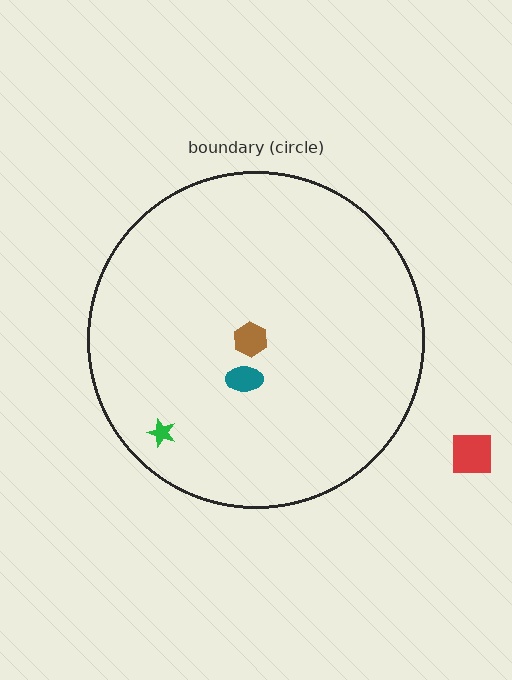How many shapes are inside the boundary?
3 inside, 1 outside.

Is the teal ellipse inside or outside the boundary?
Inside.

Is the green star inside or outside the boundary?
Inside.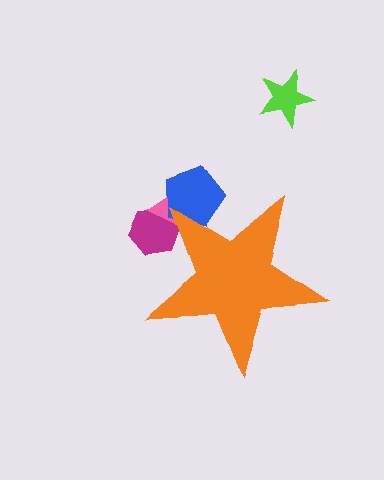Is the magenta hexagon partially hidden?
Yes, the magenta hexagon is partially hidden behind the orange star.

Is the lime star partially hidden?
No, the lime star is fully visible.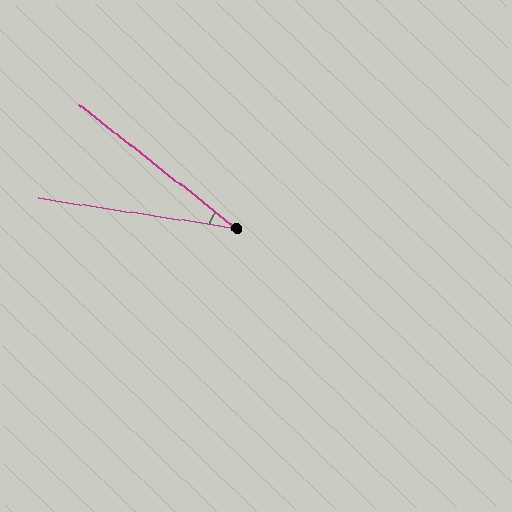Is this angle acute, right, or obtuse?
It is acute.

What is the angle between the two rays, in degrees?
Approximately 29 degrees.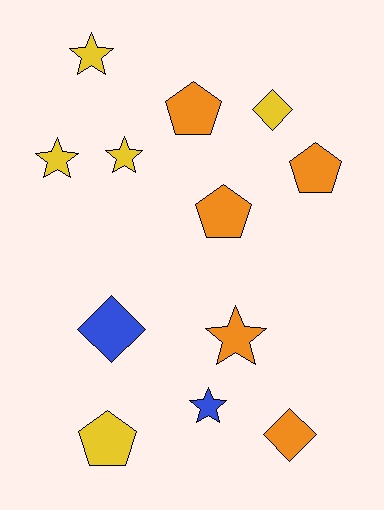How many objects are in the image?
There are 12 objects.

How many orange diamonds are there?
There is 1 orange diamond.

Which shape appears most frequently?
Star, with 5 objects.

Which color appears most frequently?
Yellow, with 5 objects.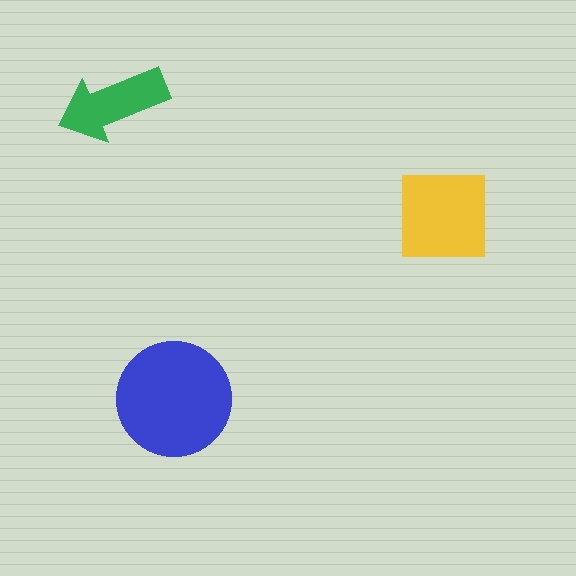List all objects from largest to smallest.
The blue circle, the yellow square, the green arrow.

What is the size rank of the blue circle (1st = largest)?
1st.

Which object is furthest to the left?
The green arrow is leftmost.